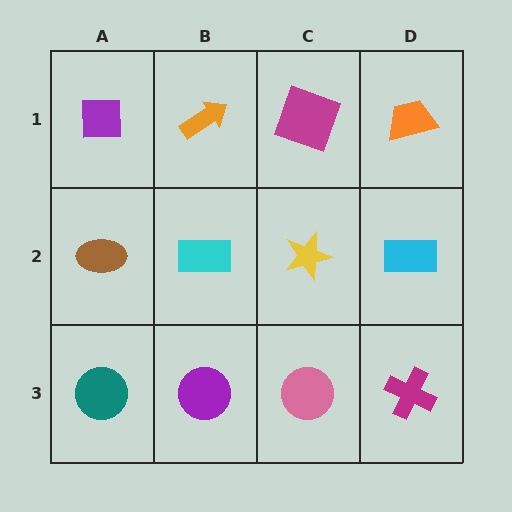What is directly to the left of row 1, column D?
A magenta square.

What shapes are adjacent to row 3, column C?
A yellow star (row 2, column C), a purple circle (row 3, column B), a magenta cross (row 3, column D).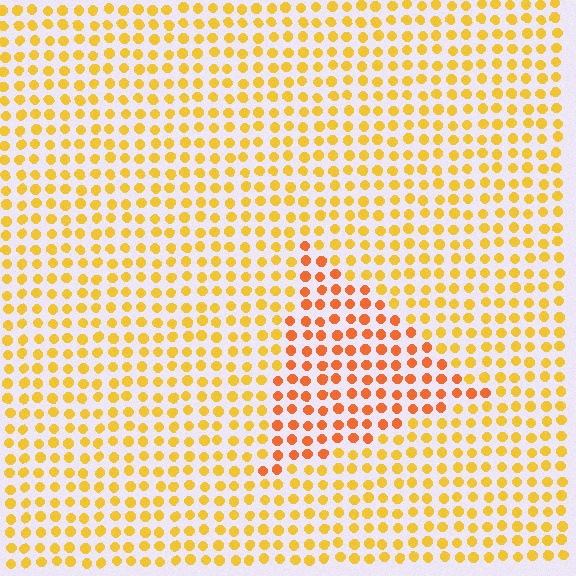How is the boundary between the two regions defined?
The boundary is defined purely by a slight shift in hue (about 29 degrees). Spacing, size, and orientation are identical on both sides.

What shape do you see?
I see a triangle.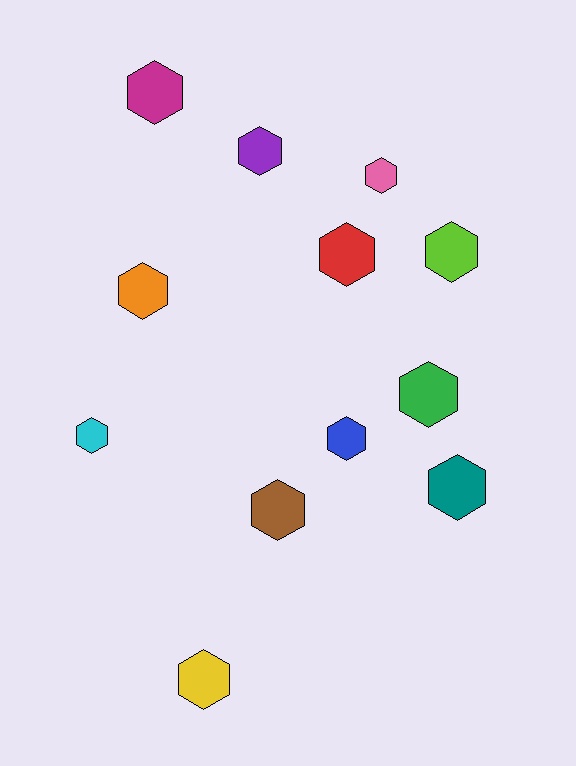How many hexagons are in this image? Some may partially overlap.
There are 12 hexagons.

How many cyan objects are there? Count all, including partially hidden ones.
There is 1 cyan object.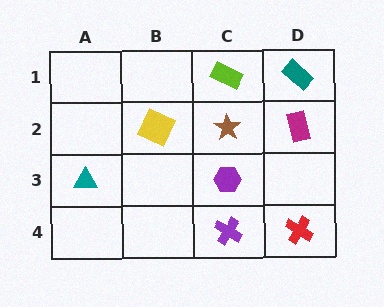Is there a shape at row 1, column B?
No, that cell is empty.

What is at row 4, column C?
A purple cross.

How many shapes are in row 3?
2 shapes.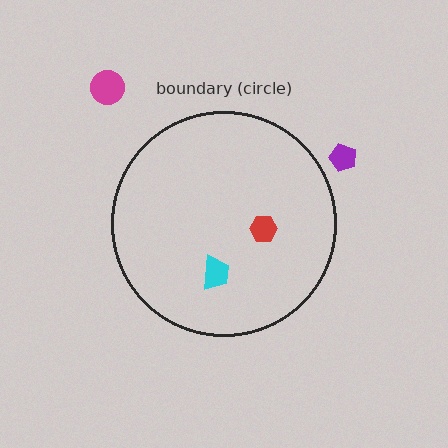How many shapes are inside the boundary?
2 inside, 2 outside.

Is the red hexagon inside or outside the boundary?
Inside.